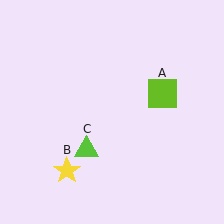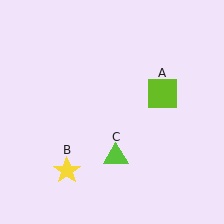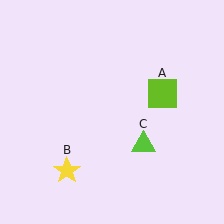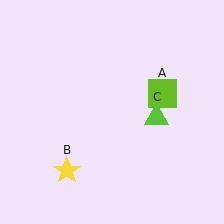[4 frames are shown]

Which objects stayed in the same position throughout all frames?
Lime square (object A) and yellow star (object B) remained stationary.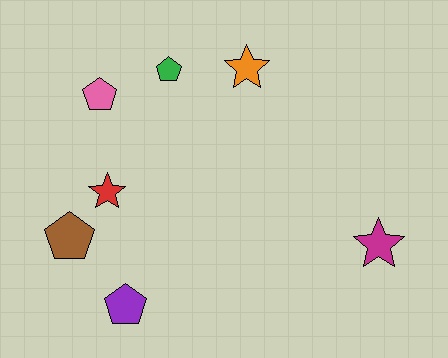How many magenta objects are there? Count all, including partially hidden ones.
There is 1 magenta object.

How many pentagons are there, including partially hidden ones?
There are 4 pentagons.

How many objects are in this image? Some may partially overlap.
There are 7 objects.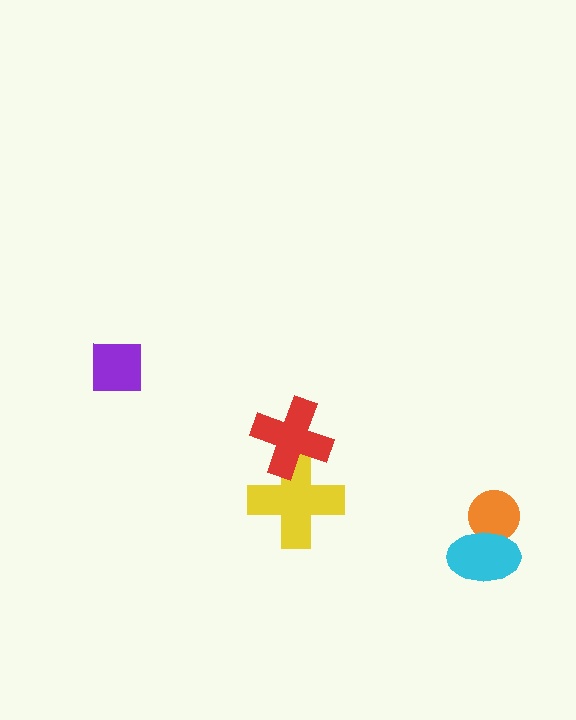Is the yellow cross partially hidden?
Yes, it is partially covered by another shape.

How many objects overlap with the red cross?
1 object overlaps with the red cross.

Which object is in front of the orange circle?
The cyan ellipse is in front of the orange circle.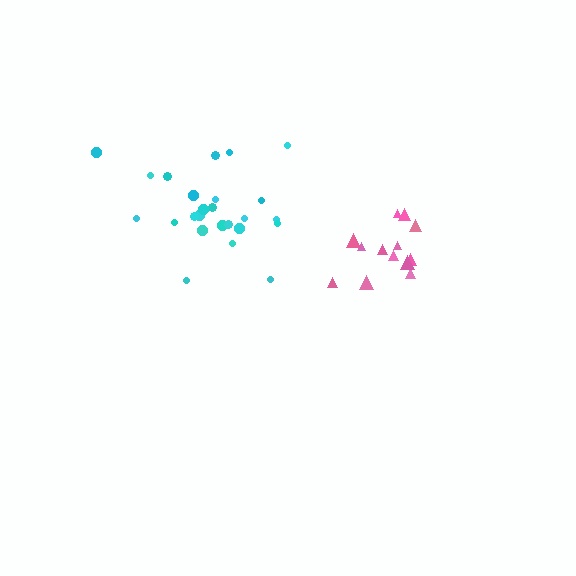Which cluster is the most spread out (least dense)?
Cyan.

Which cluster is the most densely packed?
Pink.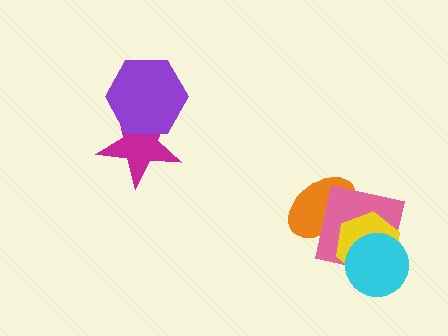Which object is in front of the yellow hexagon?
The cyan circle is in front of the yellow hexagon.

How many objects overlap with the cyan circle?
2 objects overlap with the cyan circle.